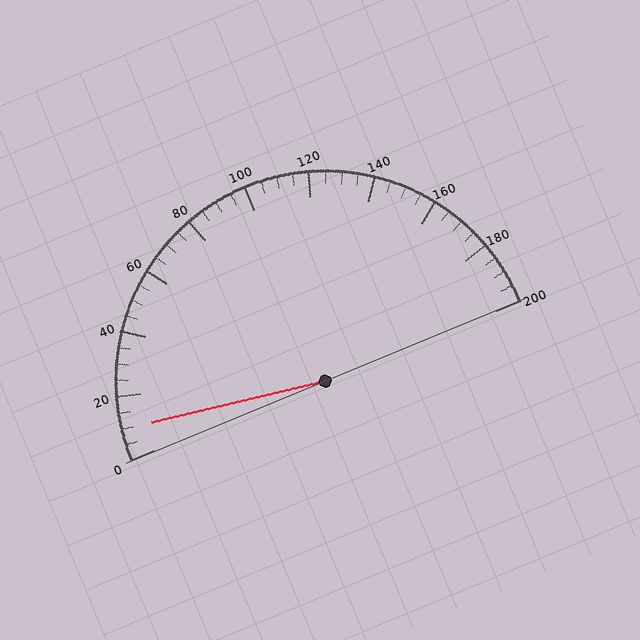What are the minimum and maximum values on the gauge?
The gauge ranges from 0 to 200.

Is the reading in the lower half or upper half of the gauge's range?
The reading is in the lower half of the range (0 to 200).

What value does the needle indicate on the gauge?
The needle indicates approximately 10.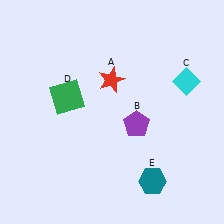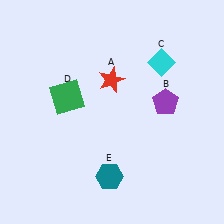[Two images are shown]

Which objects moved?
The objects that moved are: the purple pentagon (B), the cyan diamond (C), the teal hexagon (E).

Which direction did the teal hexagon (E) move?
The teal hexagon (E) moved left.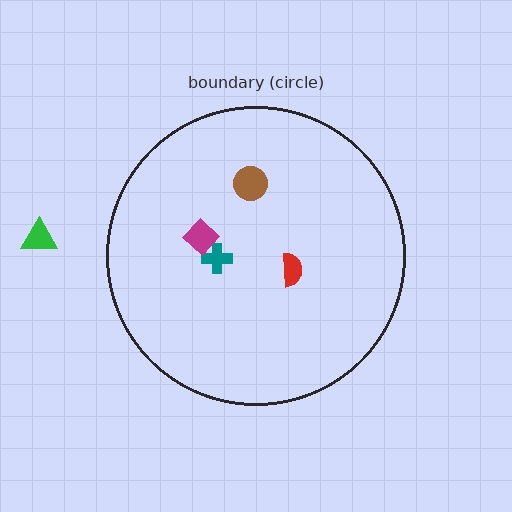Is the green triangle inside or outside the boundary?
Outside.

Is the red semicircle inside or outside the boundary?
Inside.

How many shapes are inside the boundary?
4 inside, 1 outside.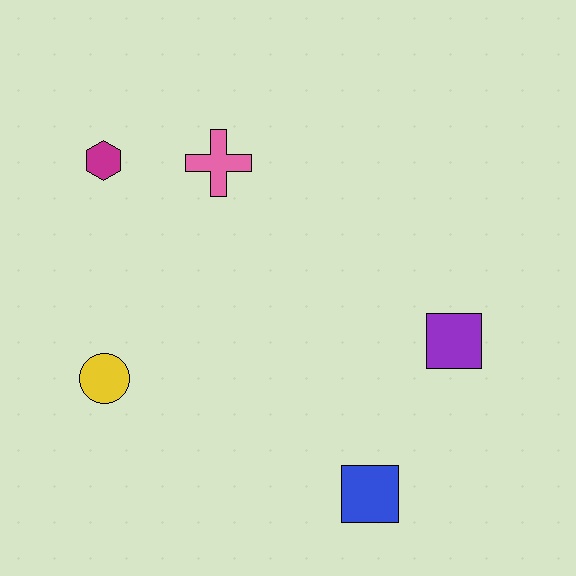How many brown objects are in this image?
There are no brown objects.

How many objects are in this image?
There are 5 objects.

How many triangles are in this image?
There are no triangles.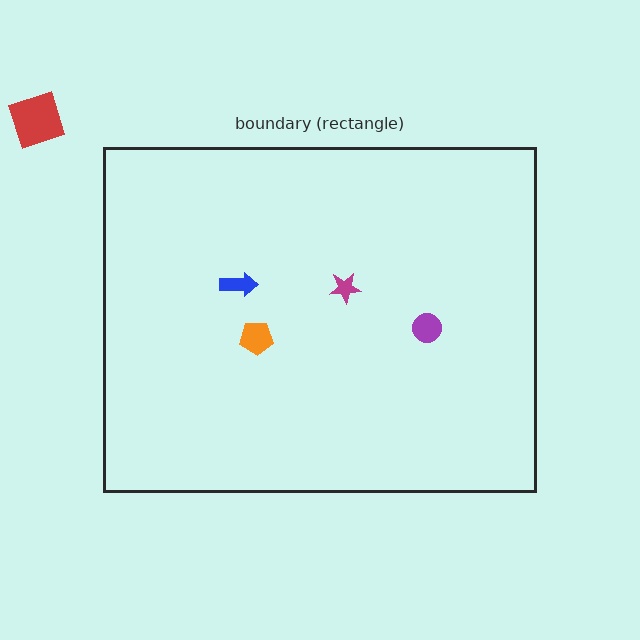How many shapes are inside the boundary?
4 inside, 1 outside.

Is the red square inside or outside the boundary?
Outside.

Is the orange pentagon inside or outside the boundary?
Inside.